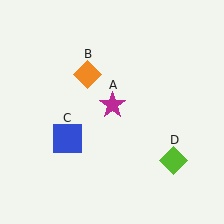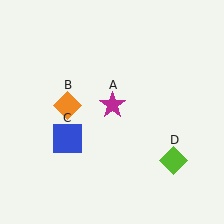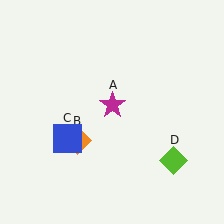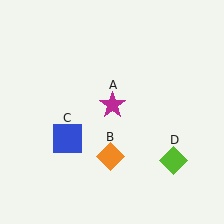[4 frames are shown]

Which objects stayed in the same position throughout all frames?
Magenta star (object A) and blue square (object C) and lime diamond (object D) remained stationary.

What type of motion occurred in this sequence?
The orange diamond (object B) rotated counterclockwise around the center of the scene.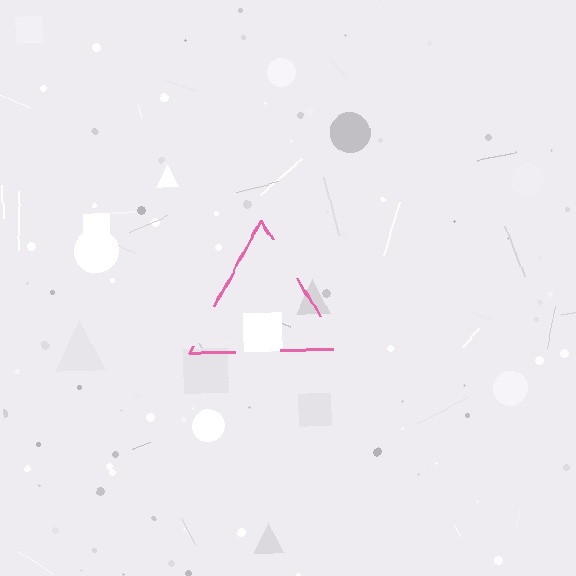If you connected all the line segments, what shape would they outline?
They would outline a triangle.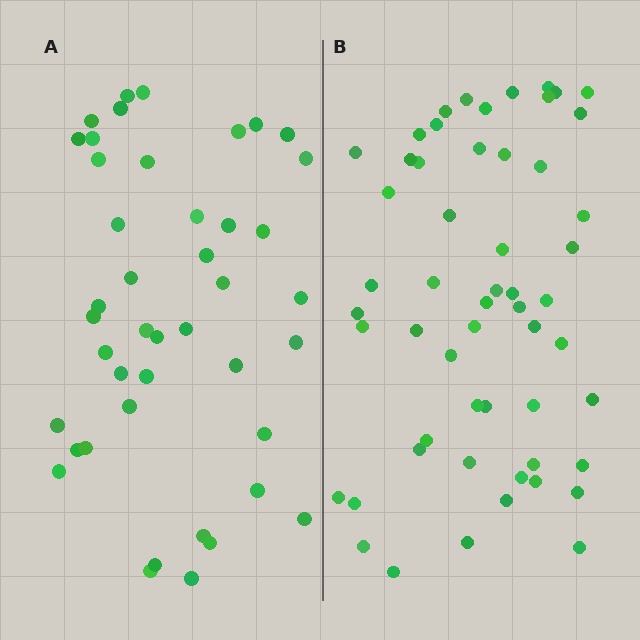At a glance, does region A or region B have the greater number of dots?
Region B (the right region) has more dots.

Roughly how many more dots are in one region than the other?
Region B has roughly 12 or so more dots than region A.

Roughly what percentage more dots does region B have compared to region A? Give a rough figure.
About 30% more.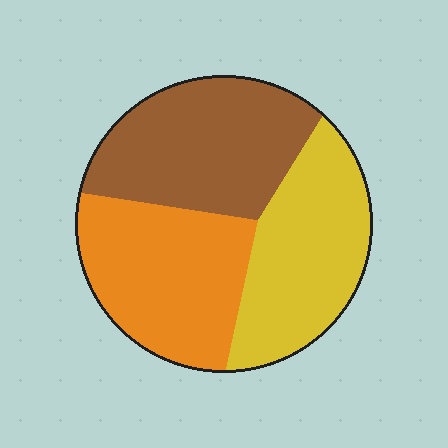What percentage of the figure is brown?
Brown covers about 35% of the figure.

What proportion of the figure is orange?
Orange covers roughly 35% of the figure.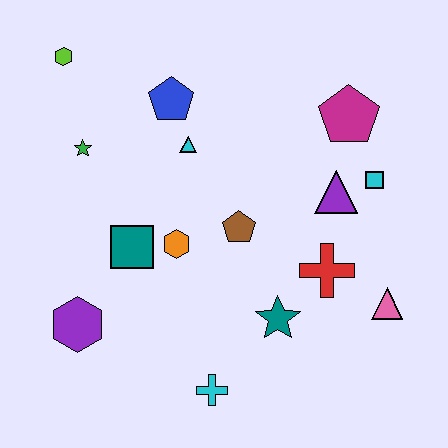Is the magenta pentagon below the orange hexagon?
No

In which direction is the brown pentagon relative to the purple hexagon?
The brown pentagon is to the right of the purple hexagon.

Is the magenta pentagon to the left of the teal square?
No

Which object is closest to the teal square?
The orange hexagon is closest to the teal square.